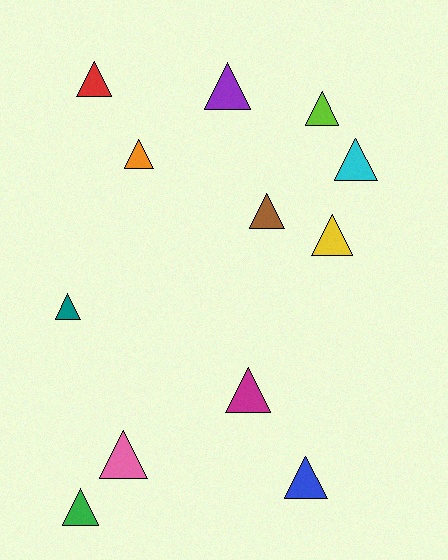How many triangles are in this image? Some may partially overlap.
There are 12 triangles.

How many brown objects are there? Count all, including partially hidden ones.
There is 1 brown object.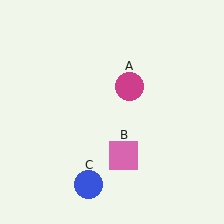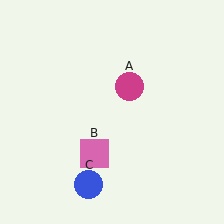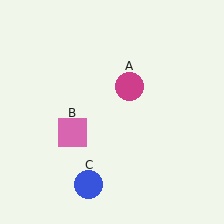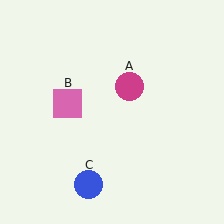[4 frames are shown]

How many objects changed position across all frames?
1 object changed position: pink square (object B).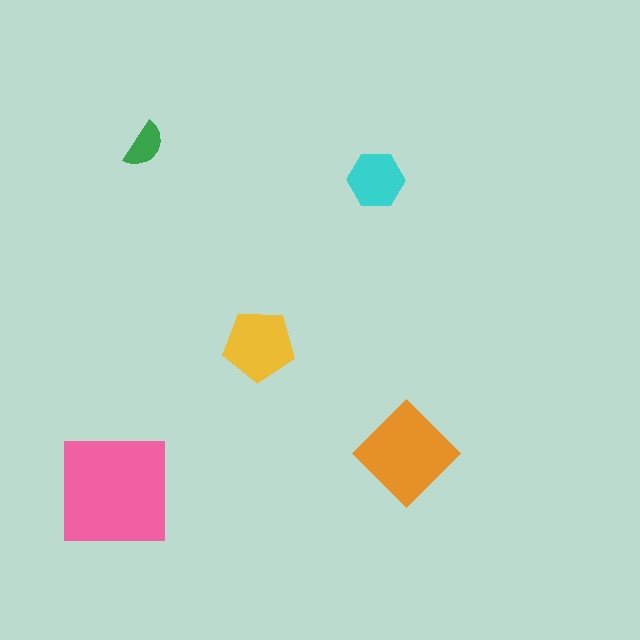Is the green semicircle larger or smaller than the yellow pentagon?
Smaller.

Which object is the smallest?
The green semicircle.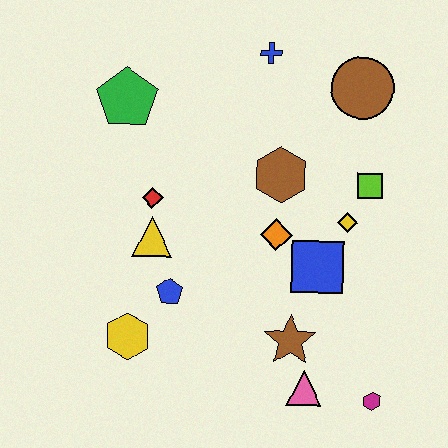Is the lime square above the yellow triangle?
Yes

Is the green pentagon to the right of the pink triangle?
No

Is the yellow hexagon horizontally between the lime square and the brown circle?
No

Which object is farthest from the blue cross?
The magenta hexagon is farthest from the blue cross.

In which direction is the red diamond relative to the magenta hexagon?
The red diamond is to the left of the magenta hexagon.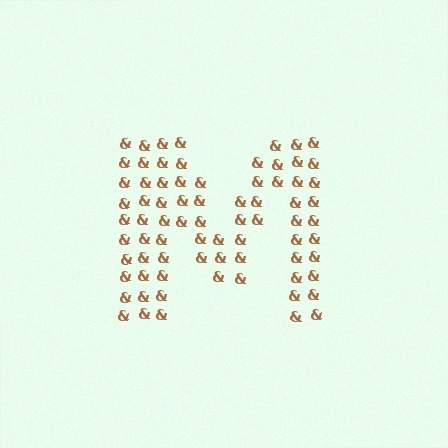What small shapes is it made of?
It is made of small ampersands.